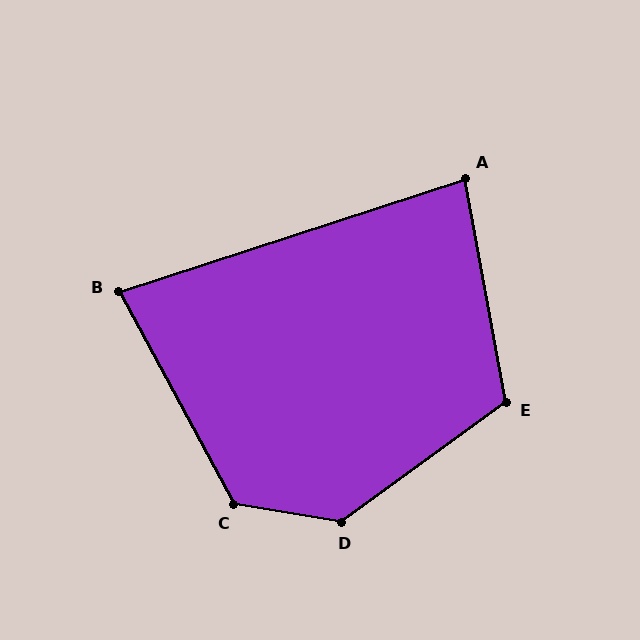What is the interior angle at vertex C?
Approximately 128 degrees (obtuse).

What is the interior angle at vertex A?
Approximately 82 degrees (acute).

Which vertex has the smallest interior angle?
B, at approximately 80 degrees.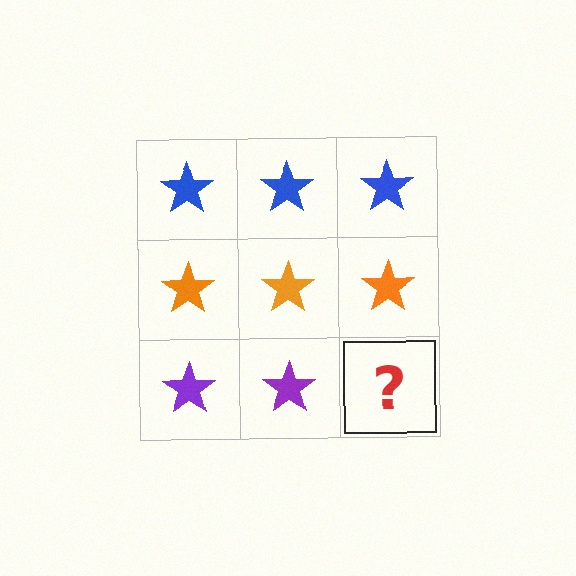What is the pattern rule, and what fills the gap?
The rule is that each row has a consistent color. The gap should be filled with a purple star.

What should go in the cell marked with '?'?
The missing cell should contain a purple star.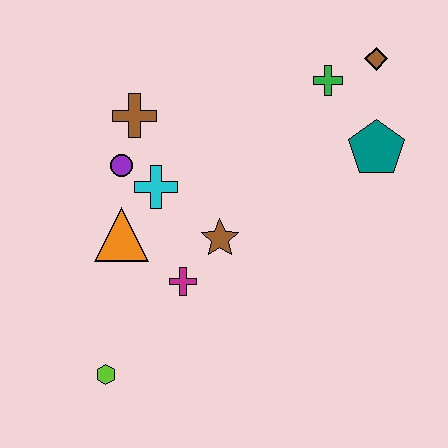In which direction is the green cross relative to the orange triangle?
The green cross is to the right of the orange triangle.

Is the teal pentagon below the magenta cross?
No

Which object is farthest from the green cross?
The lime hexagon is farthest from the green cross.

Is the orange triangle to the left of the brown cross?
Yes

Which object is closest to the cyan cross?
The purple circle is closest to the cyan cross.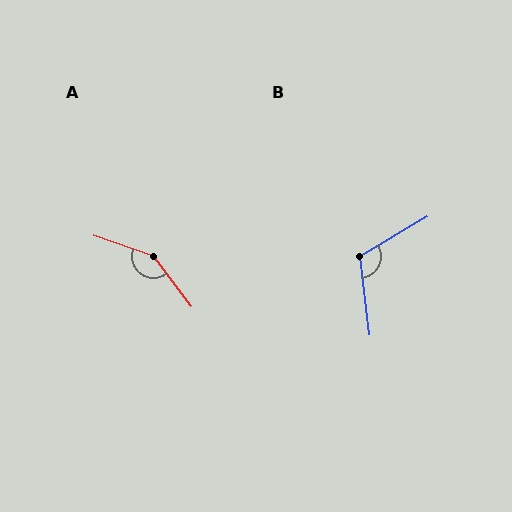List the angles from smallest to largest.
B (114°), A (147°).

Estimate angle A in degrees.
Approximately 147 degrees.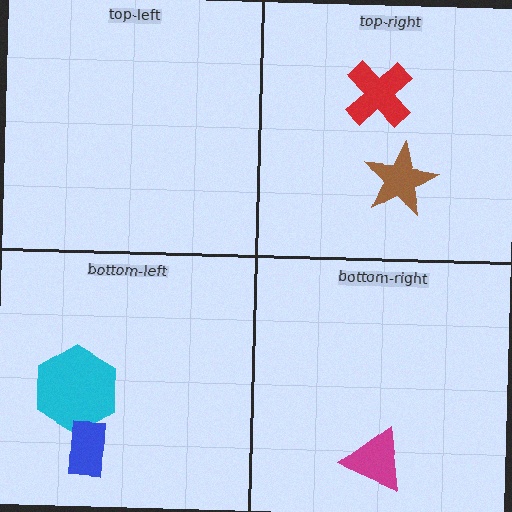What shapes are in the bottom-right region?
The magenta triangle.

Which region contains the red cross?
The top-right region.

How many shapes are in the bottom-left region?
2.